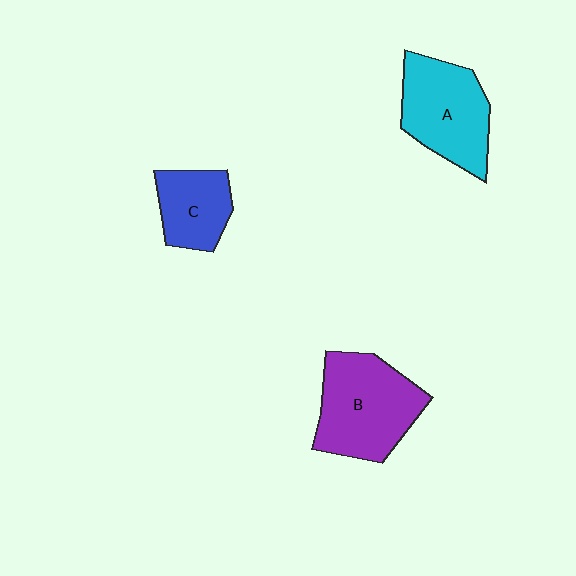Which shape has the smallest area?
Shape C (blue).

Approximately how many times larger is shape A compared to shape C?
Approximately 1.5 times.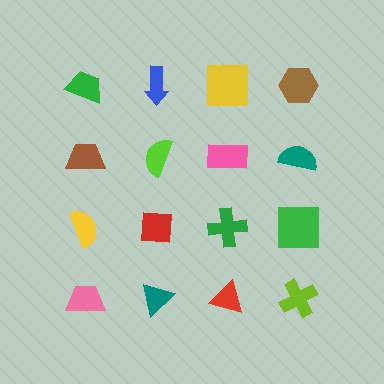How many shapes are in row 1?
4 shapes.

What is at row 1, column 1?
A green trapezoid.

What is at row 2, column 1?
A brown trapezoid.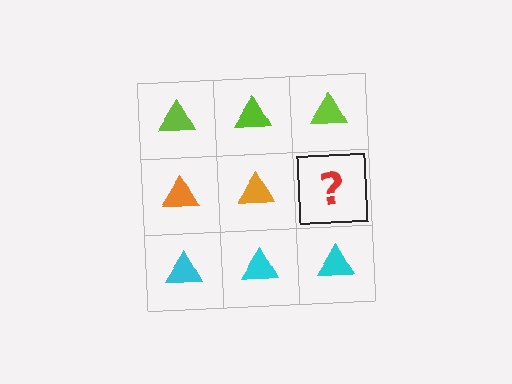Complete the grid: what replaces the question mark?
The question mark should be replaced with an orange triangle.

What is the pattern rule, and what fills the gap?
The rule is that each row has a consistent color. The gap should be filled with an orange triangle.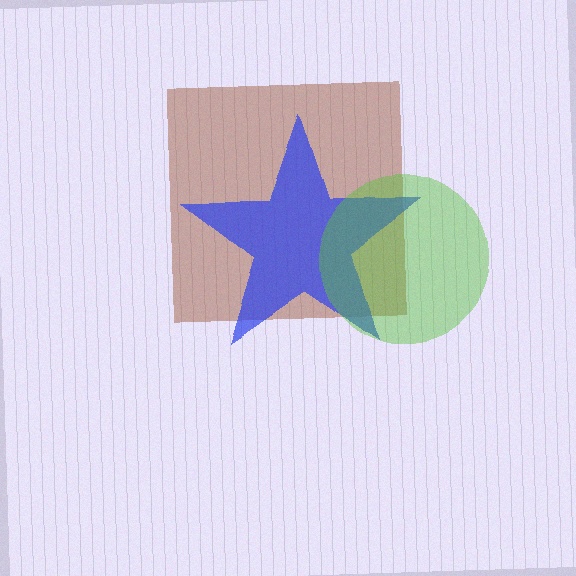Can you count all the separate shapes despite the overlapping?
Yes, there are 3 separate shapes.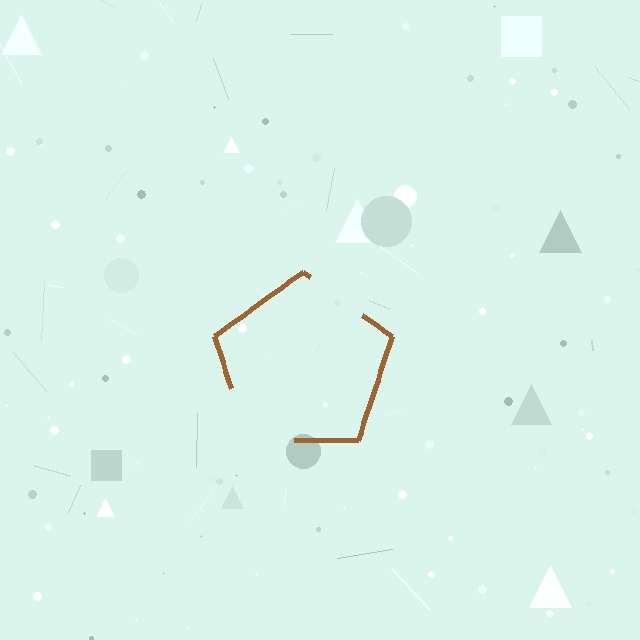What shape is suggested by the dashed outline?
The dashed outline suggests a pentagon.